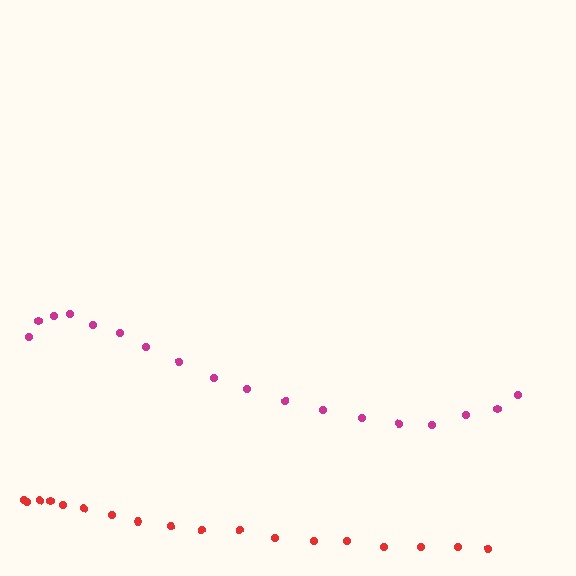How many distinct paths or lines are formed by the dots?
There are 2 distinct paths.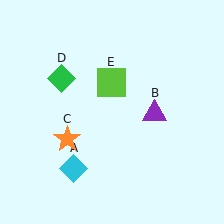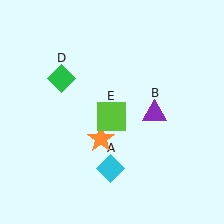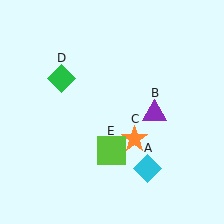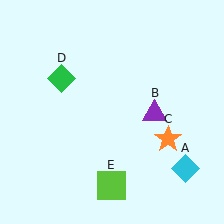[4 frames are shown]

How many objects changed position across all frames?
3 objects changed position: cyan diamond (object A), orange star (object C), lime square (object E).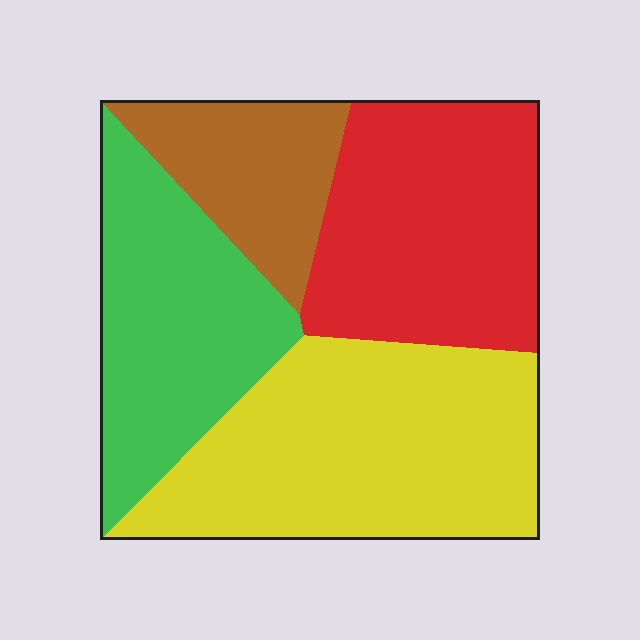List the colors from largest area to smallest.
From largest to smallest: yellow, red, green, brown.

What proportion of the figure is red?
Red takes up about one quarter (1/4) of the figure.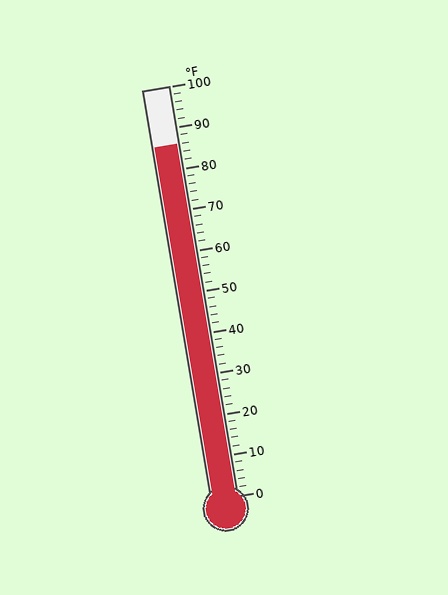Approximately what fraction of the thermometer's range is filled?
The thermometer is filled to approximately 85% of its range.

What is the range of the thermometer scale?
The thermometer scale ranges from 0°F to 100°F.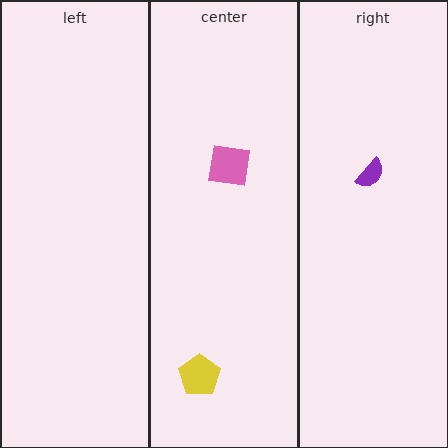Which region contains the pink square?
The center region.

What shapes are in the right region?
The purple semicircle.